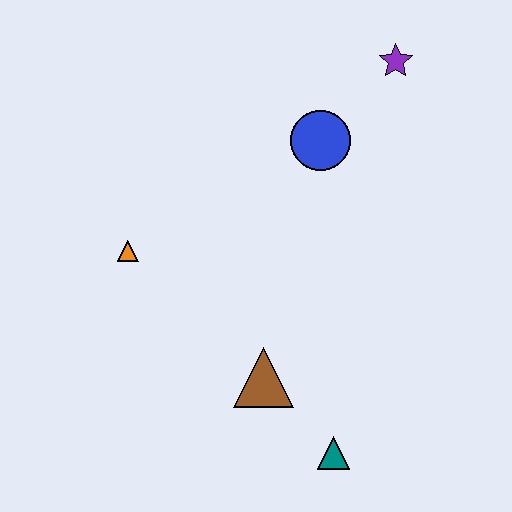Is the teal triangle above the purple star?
No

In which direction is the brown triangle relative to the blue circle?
The brown triangle is below the blue circle.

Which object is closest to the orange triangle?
The brown triangle is closest to the orange triangle.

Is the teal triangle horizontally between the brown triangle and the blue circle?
No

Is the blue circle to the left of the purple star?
Yes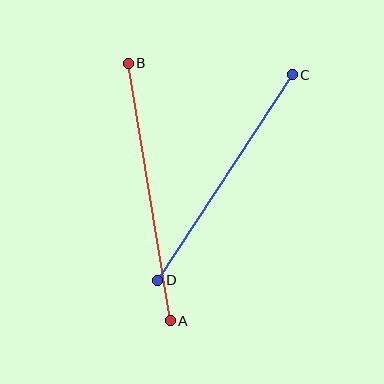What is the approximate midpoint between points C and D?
The midpoint is at approximately (225, 178) pixels.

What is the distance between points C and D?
The distance is approximately 245 pixels.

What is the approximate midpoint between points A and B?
The midpoint is at approximately (149, 192) pixels.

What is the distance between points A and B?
The distance is approximately 261 pixels.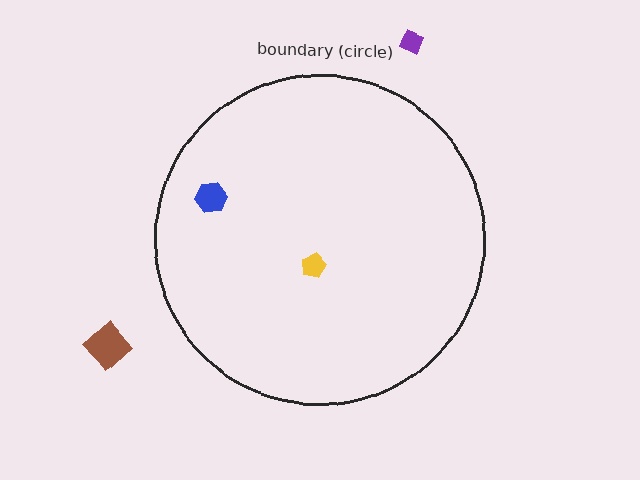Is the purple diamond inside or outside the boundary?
Outside.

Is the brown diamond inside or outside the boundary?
Outside.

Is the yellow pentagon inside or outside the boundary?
Inside.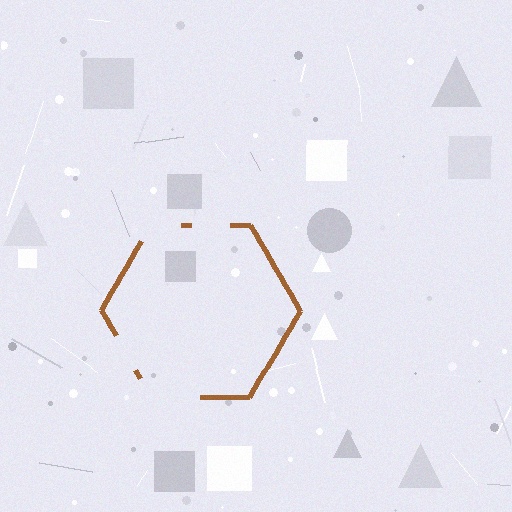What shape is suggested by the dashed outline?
The dashed outline suggests a hexagon.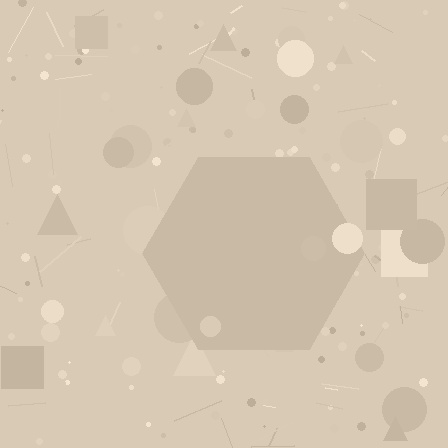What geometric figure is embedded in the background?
A hexagon is embedded in the background.